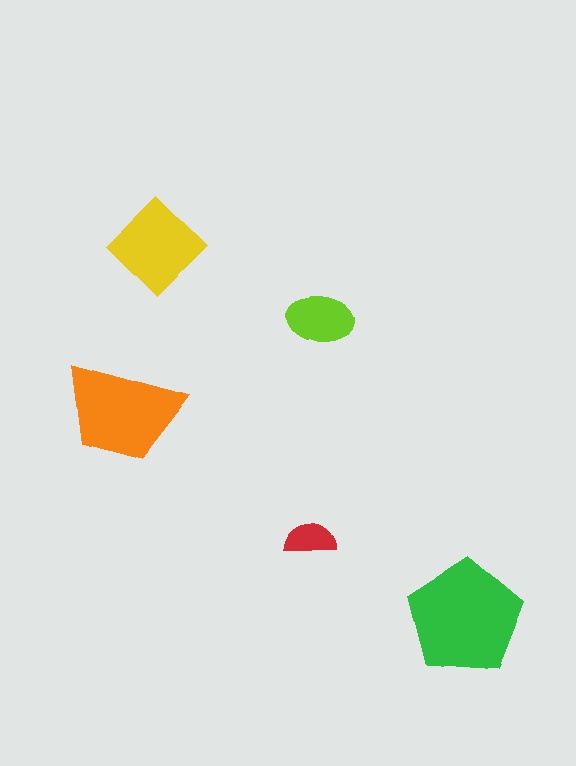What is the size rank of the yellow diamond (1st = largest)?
3rd.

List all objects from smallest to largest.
The red semicircle, the lime ellipse, the yellow diamond, the orange trapezoid, the green pentagon.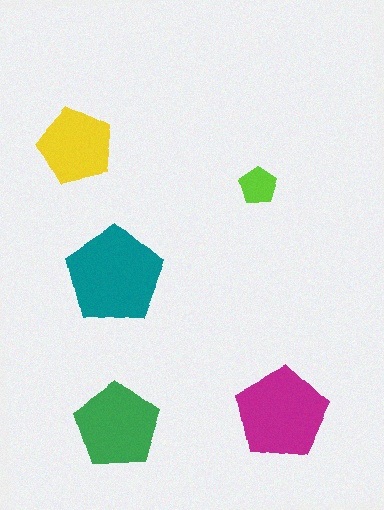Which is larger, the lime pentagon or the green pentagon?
The green one.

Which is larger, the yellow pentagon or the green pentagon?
The green one.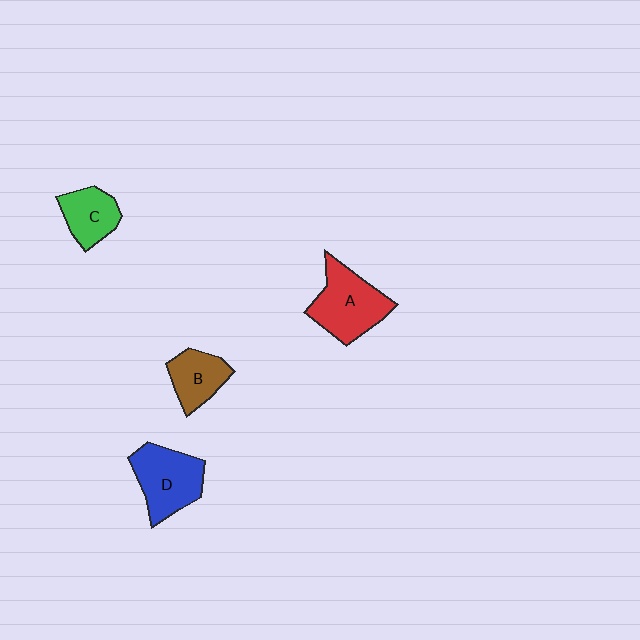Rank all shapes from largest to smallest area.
From largest to smallest: A (red), D (blue), B (brown), C (green).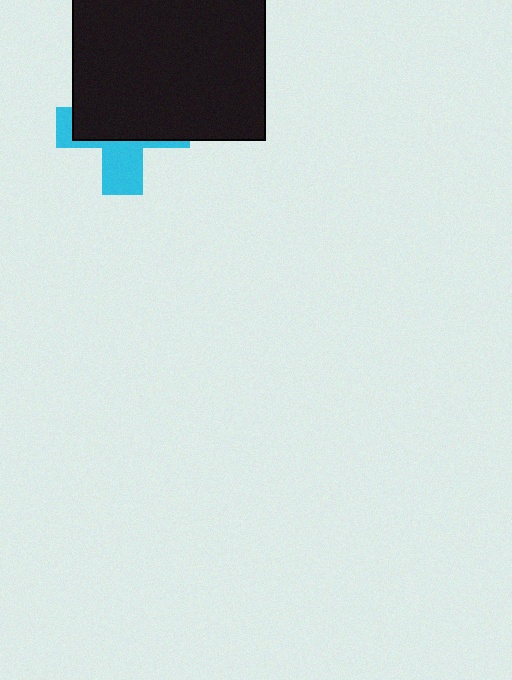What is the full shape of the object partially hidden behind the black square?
The partially hidden object is a cyan cross.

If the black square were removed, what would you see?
You would see the complete cyan cross.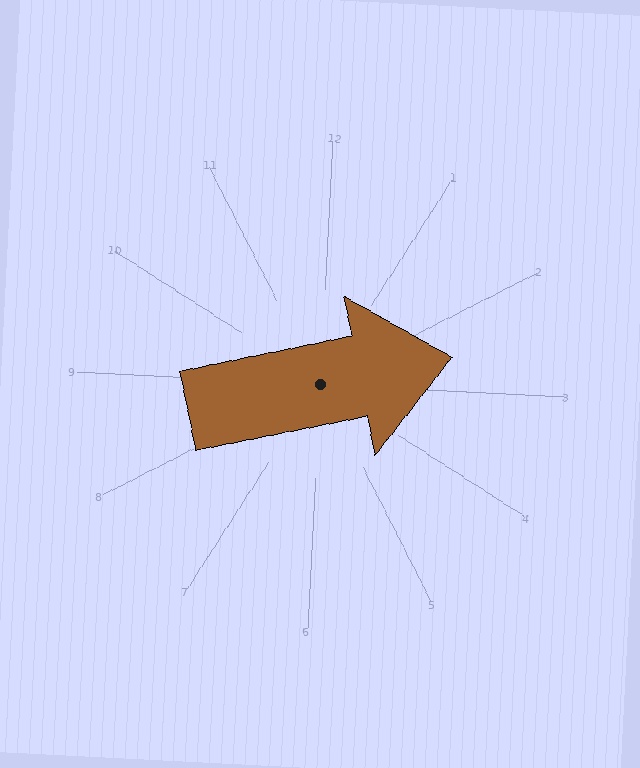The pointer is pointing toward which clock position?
Roughly 3 o'clock.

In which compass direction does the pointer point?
East.